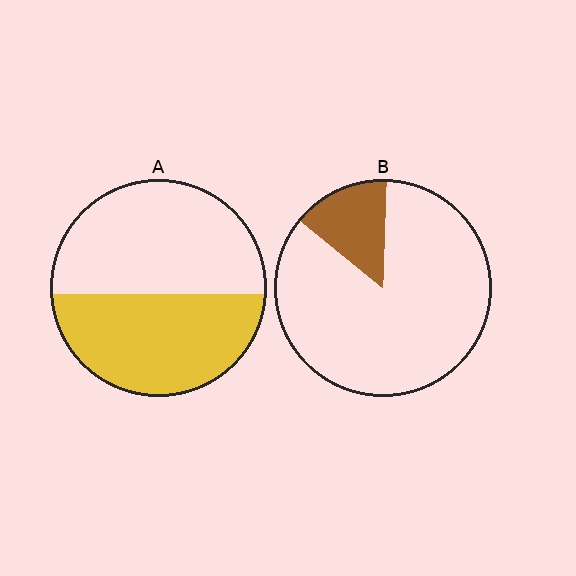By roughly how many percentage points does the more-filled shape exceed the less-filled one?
By roughly 30 percentage points (A over B).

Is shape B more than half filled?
No.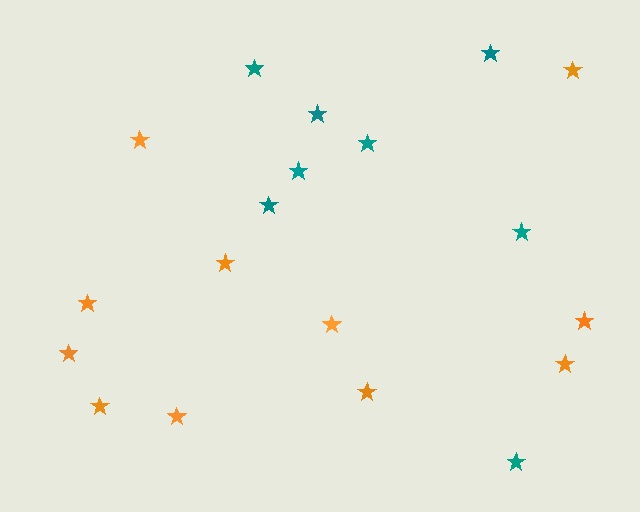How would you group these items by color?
There are 2 groups: one group of orange stars (11) and one group of teal stars (8).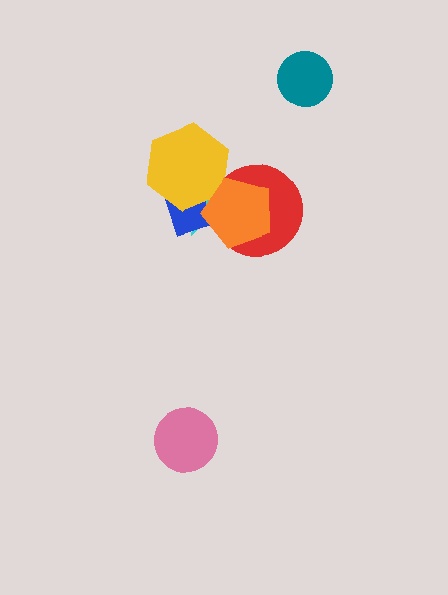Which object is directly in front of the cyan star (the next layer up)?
The blue rectangle is directly in front of the cyan star.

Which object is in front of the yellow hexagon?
The orange pentagon is in front of the yellow hexagon.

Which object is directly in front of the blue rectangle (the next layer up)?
The yellow hexagon is directly in front of the blue rectangle.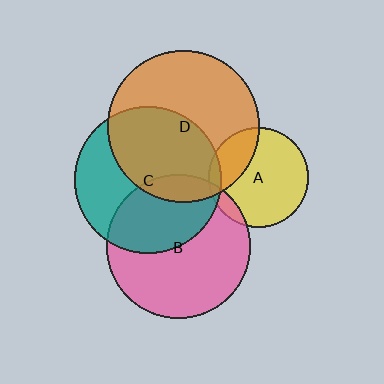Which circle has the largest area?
Circle D (orange).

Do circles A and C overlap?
Yes.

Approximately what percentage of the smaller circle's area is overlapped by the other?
Approximately 5%.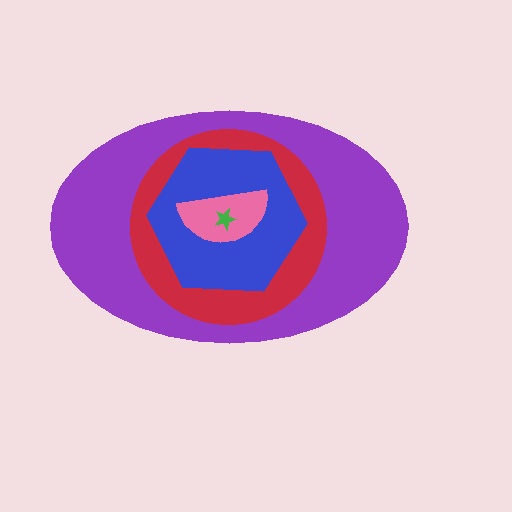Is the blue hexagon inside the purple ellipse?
Yes.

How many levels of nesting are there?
5.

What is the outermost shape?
The purple ellipse.